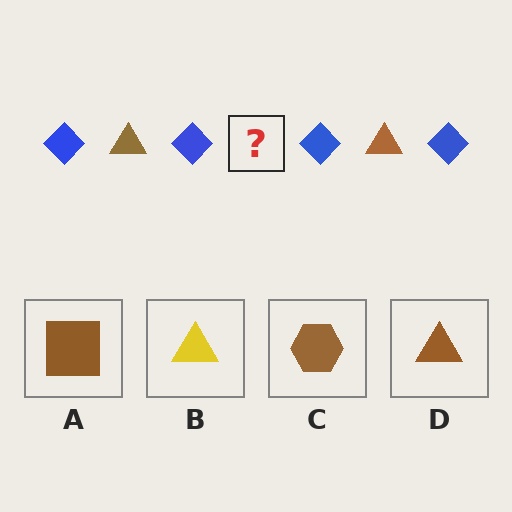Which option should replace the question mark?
Option D.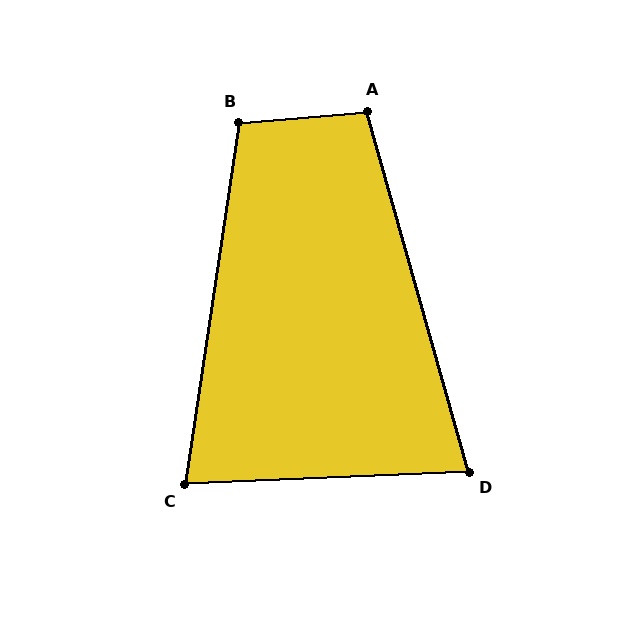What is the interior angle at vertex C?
Approximately 79 degrees (acute).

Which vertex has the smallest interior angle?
D, at approximately 77 degrees.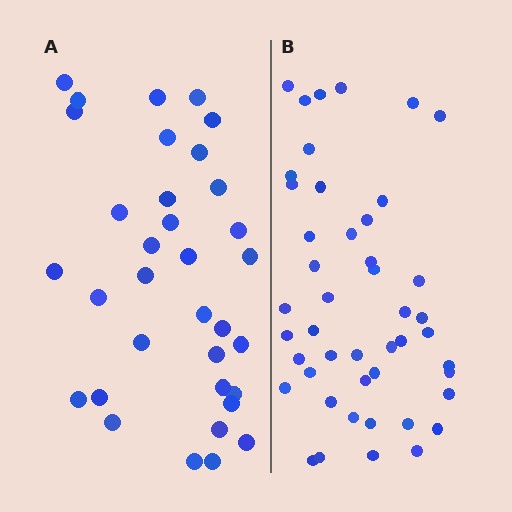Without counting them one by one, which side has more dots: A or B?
Region B (the right region) has more dots.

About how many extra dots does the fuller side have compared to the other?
Region B has roughly 12 or so more dots than region A.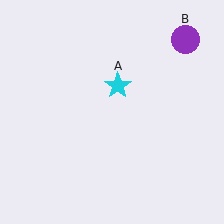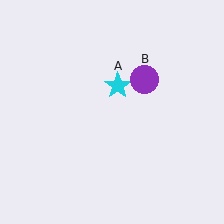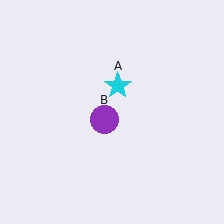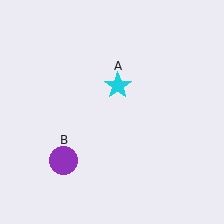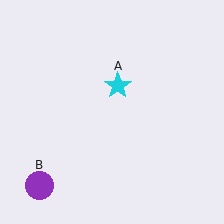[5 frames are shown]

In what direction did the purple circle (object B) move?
The purple circle (object B) moved down and to the left.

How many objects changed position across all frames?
1 object changed position: purple circle (object B).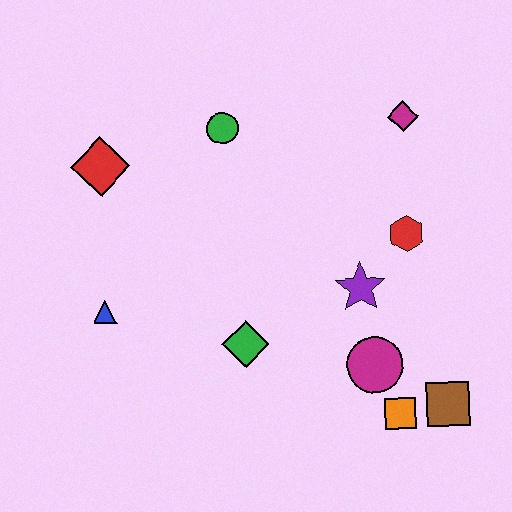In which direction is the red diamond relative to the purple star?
The red diamond is to the left of the purple star.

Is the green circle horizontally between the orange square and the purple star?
No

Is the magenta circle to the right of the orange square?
No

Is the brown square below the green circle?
Yes